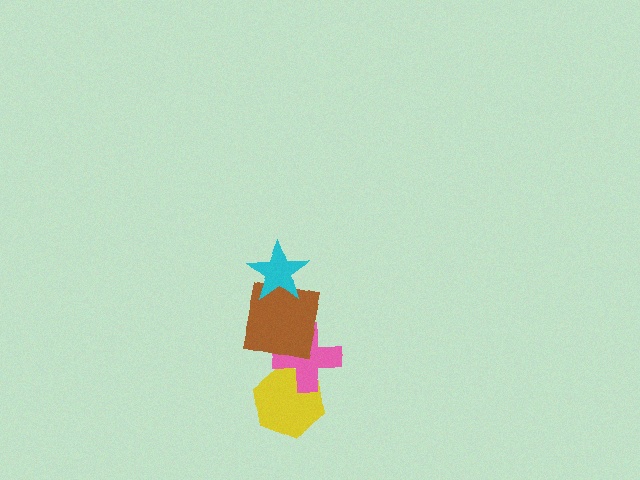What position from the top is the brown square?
The brown square is 2nd from the top.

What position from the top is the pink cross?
The pink cross is 3rd from the top.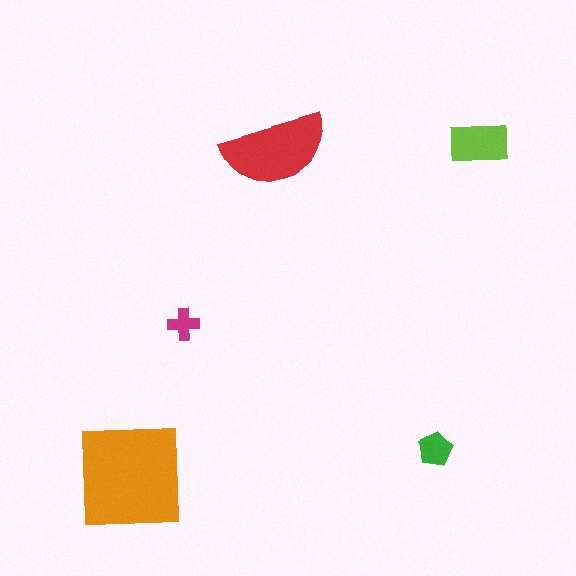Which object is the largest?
The orange square.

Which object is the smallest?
The magenta cross.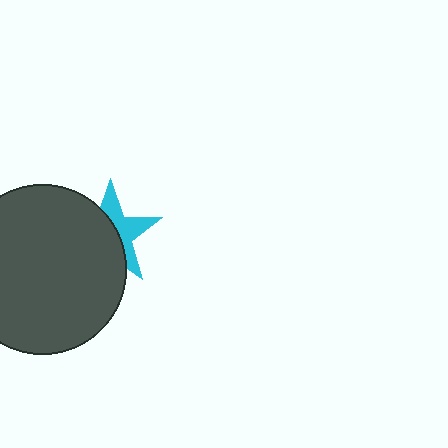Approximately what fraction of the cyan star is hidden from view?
Roughly 57% of the cyan star is hidden behind the dark gray circle.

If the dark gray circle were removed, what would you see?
You would see the complete cyan star.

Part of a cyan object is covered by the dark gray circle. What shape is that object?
It is a star.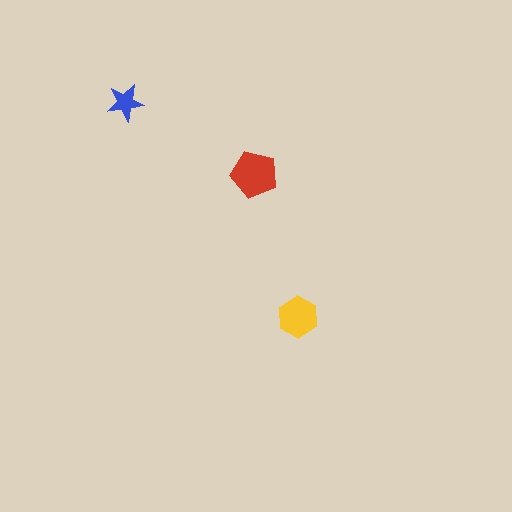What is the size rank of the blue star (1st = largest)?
3rd.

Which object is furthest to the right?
The yellow hexagon is rightmost.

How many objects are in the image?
There are 3 objects in the image.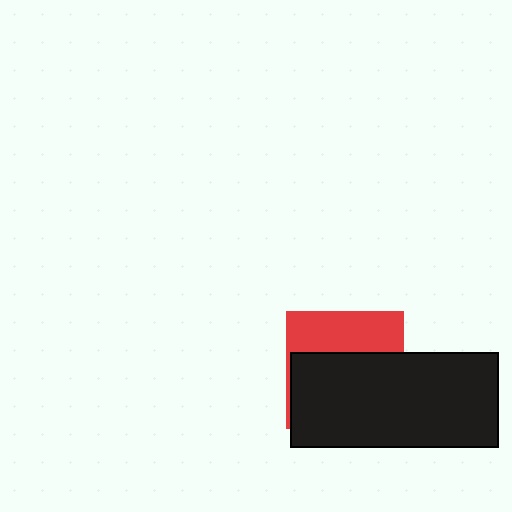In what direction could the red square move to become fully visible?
The red square could move up. That would shift it out from behind the black rectangle entirely.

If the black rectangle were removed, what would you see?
You would see the complete red square.